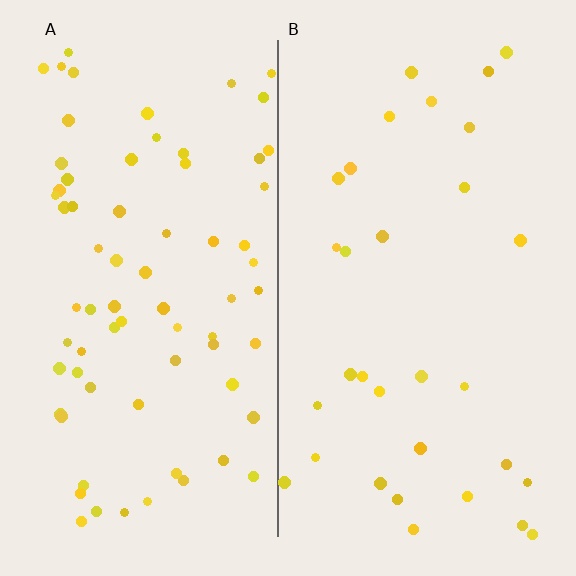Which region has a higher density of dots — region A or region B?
A (the left).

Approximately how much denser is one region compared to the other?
Approximately 2.3× — region A over region B.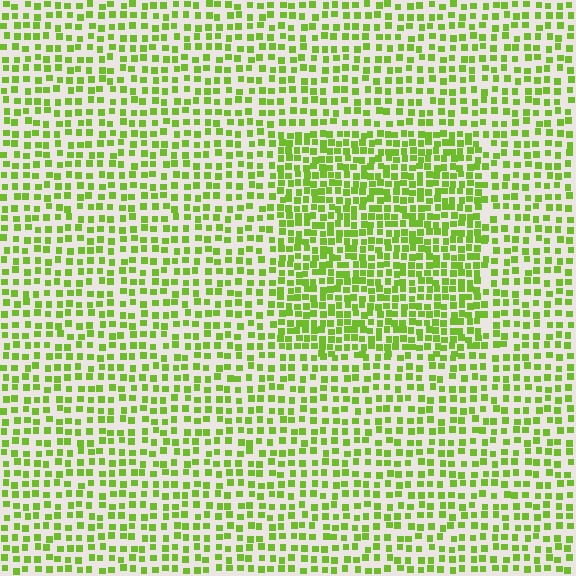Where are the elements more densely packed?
The elements are more densely packed inside the rectangle boundary.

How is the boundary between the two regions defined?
The boundary is defined by a change in element density (approximately 1.7x ratio). All elements are the same color, size, and shape.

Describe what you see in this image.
The image contains small lime elements arranged at two different densities. A rectangle-shaped region is visible where the elements are more densely packed than the surrounding area.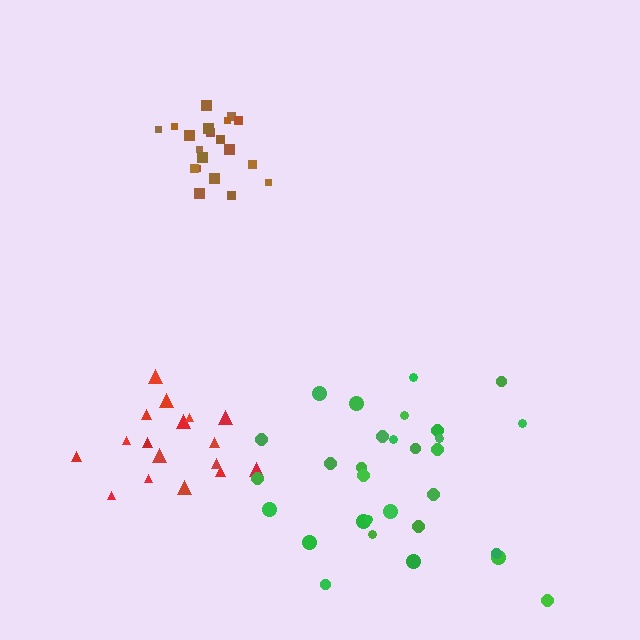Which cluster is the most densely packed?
Brown.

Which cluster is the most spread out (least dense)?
Red.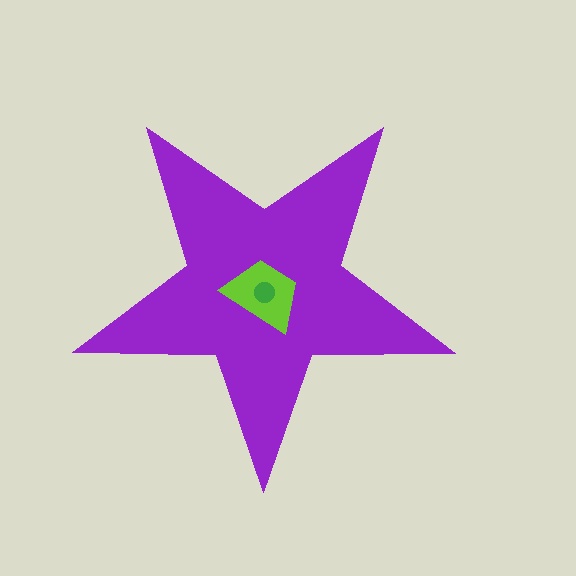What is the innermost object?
The green circle.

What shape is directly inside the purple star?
The lime trapezoid.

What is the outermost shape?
The purple star.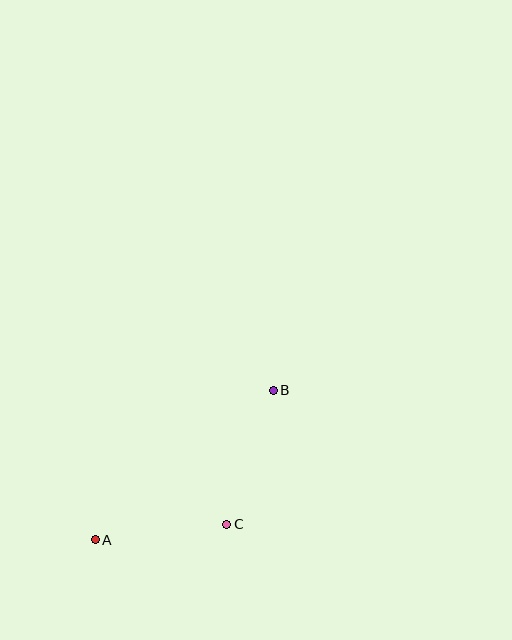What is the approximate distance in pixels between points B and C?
The distance between B and C is approximately 142 pixels.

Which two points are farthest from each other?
Points A and B are farthest from each other.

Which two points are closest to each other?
Points A and C are closest to each other.